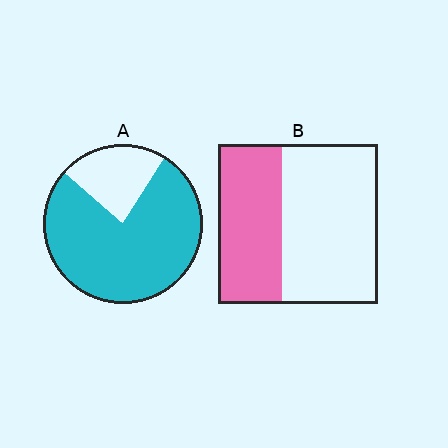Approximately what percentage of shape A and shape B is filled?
A is approximately 80% and B is approximately 40%.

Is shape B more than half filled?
No.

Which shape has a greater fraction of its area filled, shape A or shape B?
Shape A.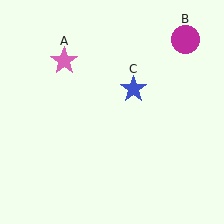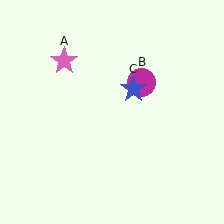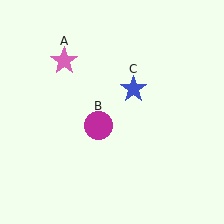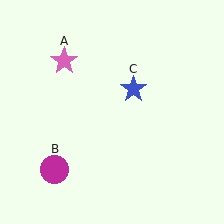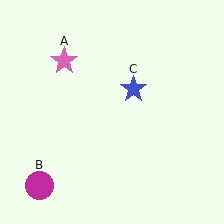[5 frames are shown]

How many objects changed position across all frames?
1 object changed position: magenta circle (object B).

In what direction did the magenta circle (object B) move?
The magenta circle (object B) moved down and to the left.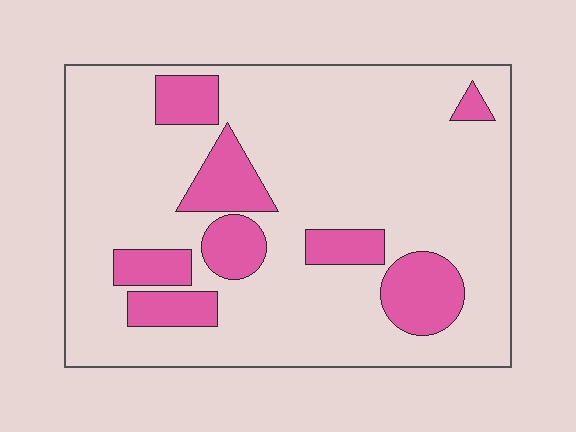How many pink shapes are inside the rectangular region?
8.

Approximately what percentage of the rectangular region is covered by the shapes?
Approximately 20%.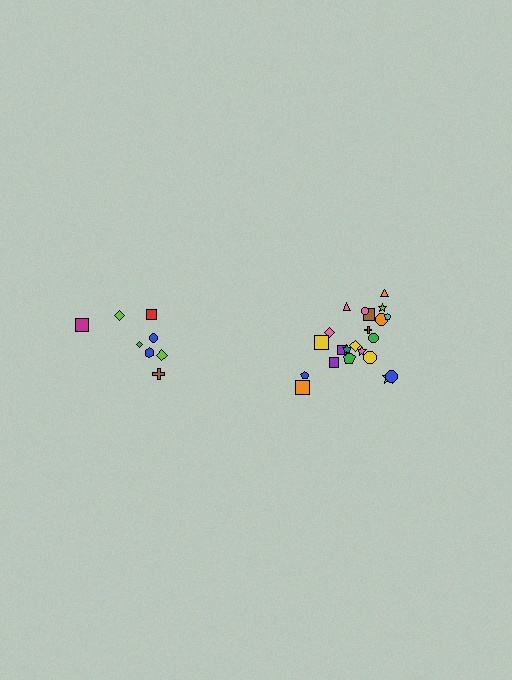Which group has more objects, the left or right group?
The right group.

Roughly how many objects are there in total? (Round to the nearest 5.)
Roughly 30 objects in total.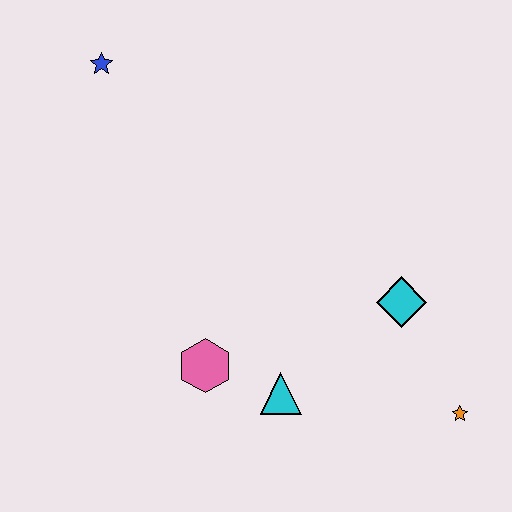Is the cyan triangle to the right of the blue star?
Yes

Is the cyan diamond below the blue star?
Yes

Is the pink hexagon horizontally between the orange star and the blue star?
Yes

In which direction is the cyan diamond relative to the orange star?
The cyan diamond is above the orange star.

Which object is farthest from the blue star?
The orange star is farthest from the blue star.